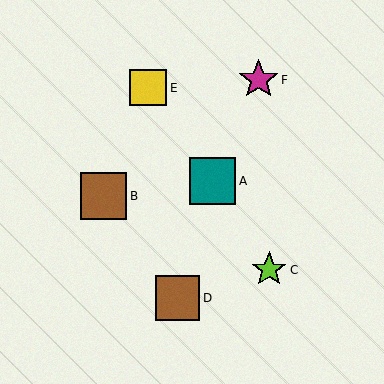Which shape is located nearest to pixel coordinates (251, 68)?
The magenta star (labeled F) at (258, 80) is nearest to that location.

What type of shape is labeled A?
Shape A is a teal square.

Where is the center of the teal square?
The center of the teal square is at (212, 181).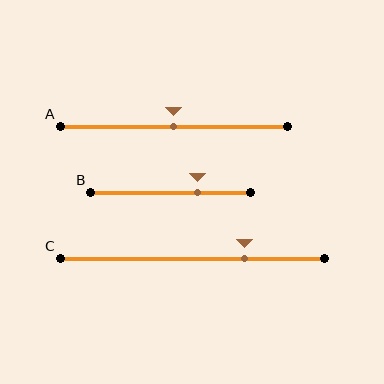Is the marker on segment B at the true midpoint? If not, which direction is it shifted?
No, the marker on segment B is shifted to the right by about 17% of the segment length.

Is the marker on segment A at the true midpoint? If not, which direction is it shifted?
Yes, the marker on segment A is at the true midpoint.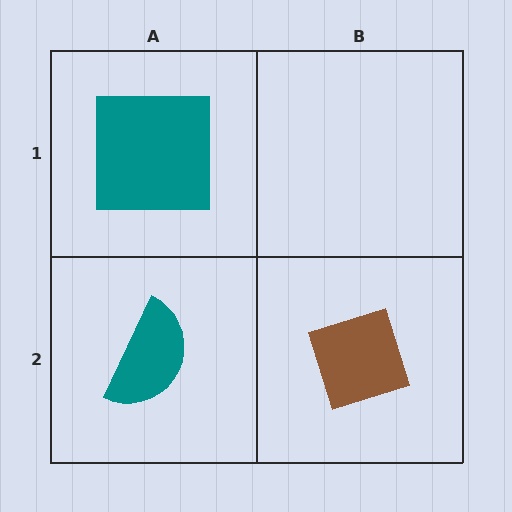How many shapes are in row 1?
1 shape.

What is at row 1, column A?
A teal square.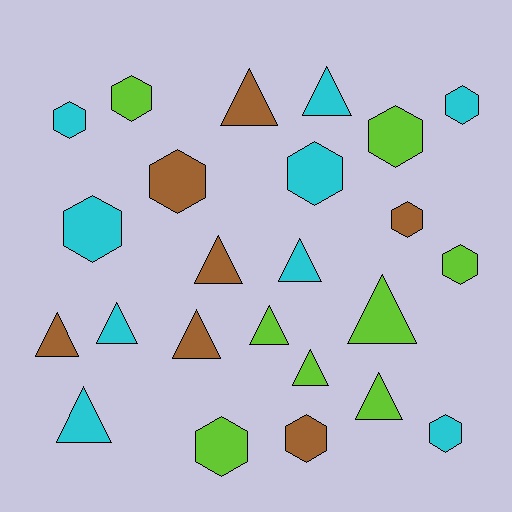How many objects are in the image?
There are 24 objects.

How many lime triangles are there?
There are 4 lime triangles.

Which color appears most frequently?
Cyan, with 9 objects.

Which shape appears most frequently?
Hexagon, with 12 objects.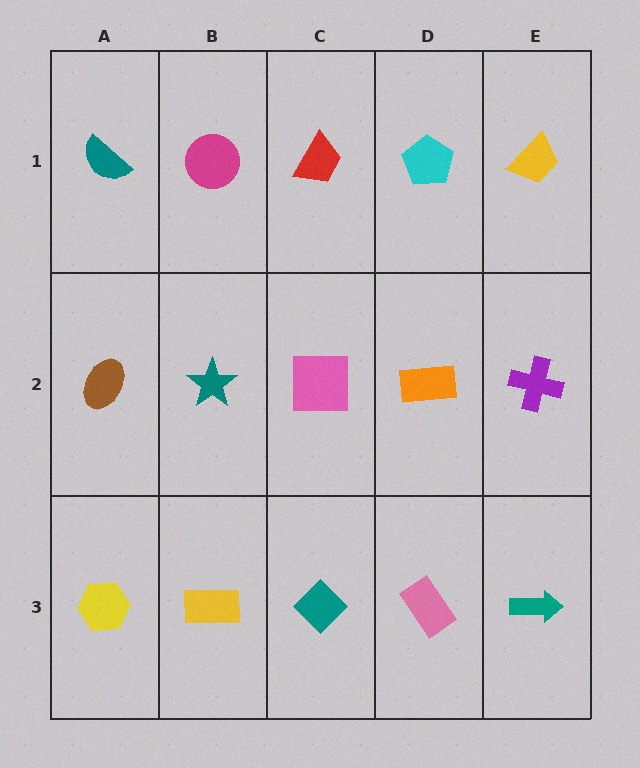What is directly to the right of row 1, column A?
A magenta circle.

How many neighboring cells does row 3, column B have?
3.